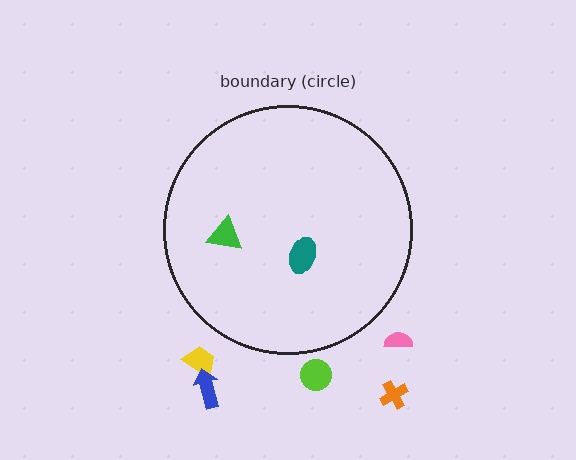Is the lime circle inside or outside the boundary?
Outside.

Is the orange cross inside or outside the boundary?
Outside.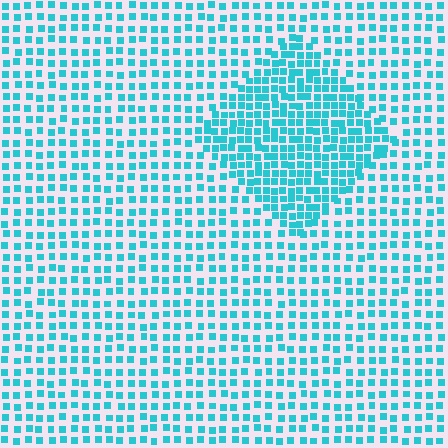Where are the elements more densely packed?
The elements are more densely packed inside the diamond boundary.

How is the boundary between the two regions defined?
The boundary is defined by a change in element density (approximately 1.8x ratio). All elements are the same color, size, and shape.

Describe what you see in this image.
The image contains small cyan elements arranged at two different densities. A diamond-shaped region is visible where the elements are more densely packed than the surrounding area.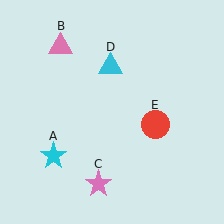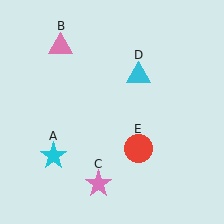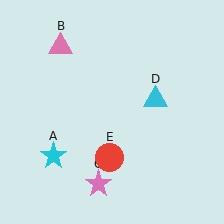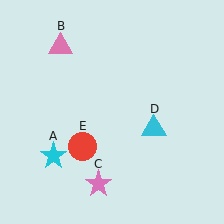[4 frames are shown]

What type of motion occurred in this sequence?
The cyan triangle (object D), red circle (object E) rotated clockwise around the center of the scene.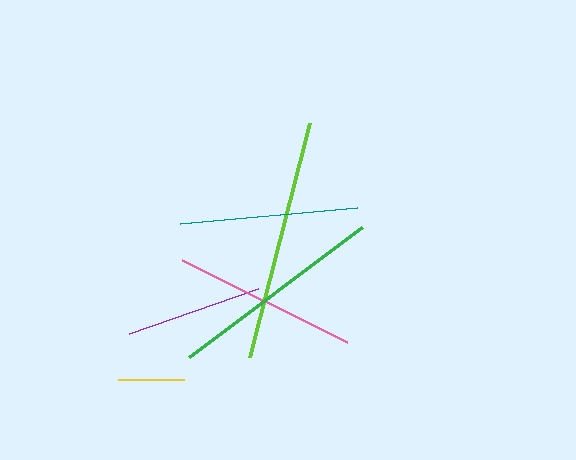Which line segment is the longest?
The lime line is the longest at approximately 241 pixels.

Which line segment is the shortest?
The yellow line is the shortest at approximately 67 pixels.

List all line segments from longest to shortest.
From longest to shortest: lime, green, pink, teal, purple, yellow.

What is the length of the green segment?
The green segment is approximately 216 pixels long.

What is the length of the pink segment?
The pink segment is approximately 185 pixels long.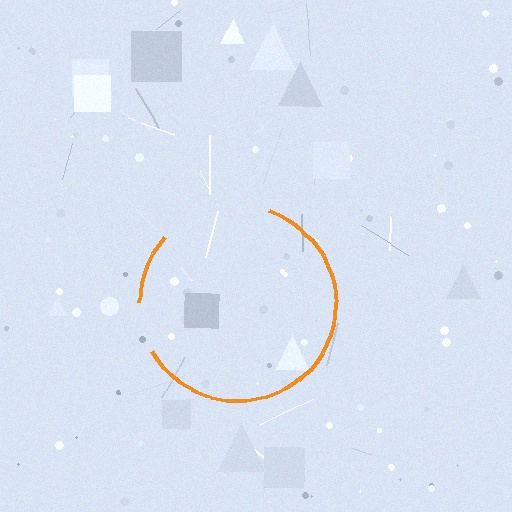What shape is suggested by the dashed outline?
The dashed outline suggests a circle.